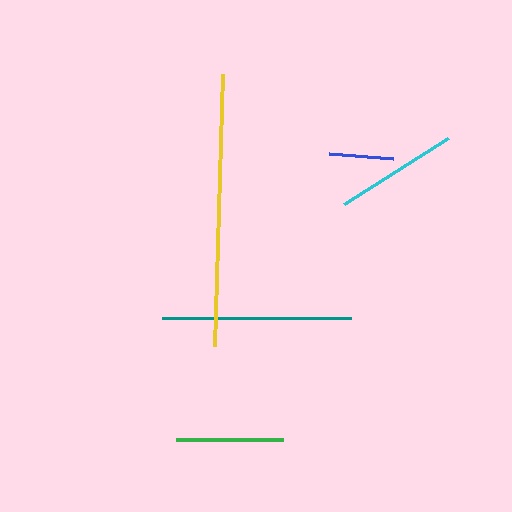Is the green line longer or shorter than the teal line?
The teal line is longer than the green line.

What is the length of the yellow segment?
The yellow segment is approximately 272 pixels long.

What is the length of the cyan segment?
The cyan segment is approximately 123 pixels long.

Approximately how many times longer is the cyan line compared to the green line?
The cyan line is approximately 1.1 times the length of the green line.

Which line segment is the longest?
The yellow line is the longest at approximately 272 pixels.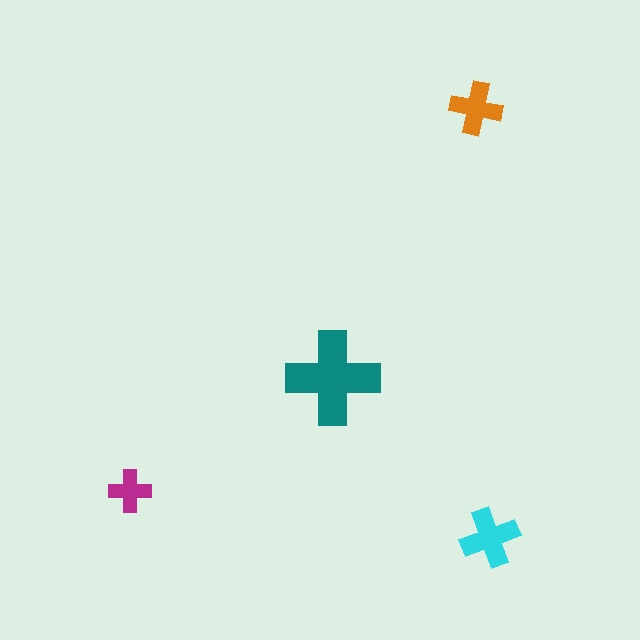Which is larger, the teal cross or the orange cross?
The teal one.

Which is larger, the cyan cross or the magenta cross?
The cyan one.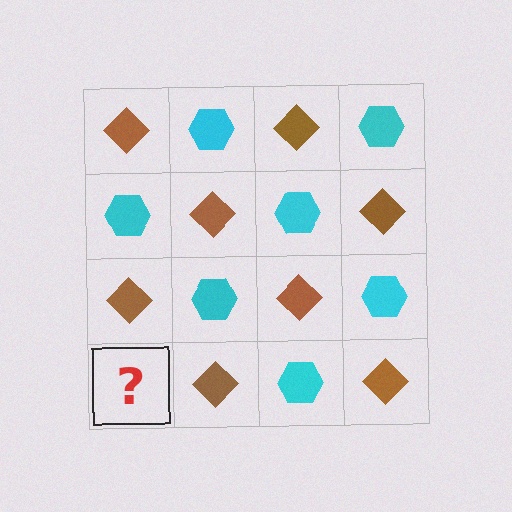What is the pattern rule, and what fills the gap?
The rule is that it alternates brown diamond and cyan hexagon in a checkerboard pattern. The gap should be filled with a cyan hexagon.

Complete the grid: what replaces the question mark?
The question mark should be replaced with a cyan hexagon.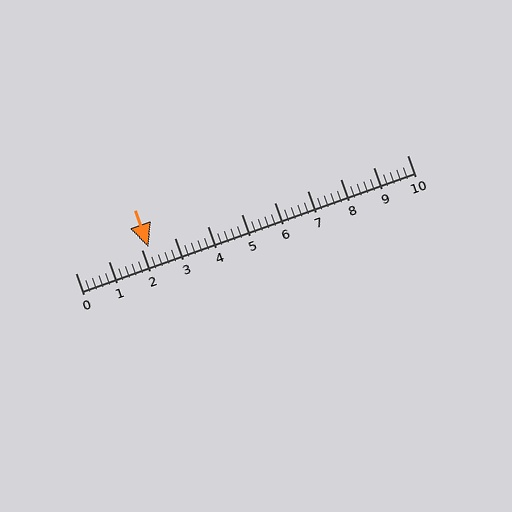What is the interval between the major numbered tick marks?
The major tick marks are spaced 1 units apart.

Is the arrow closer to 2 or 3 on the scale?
The arrow is closer to 2.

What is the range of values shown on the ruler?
The ruler shows values from 0 to 10.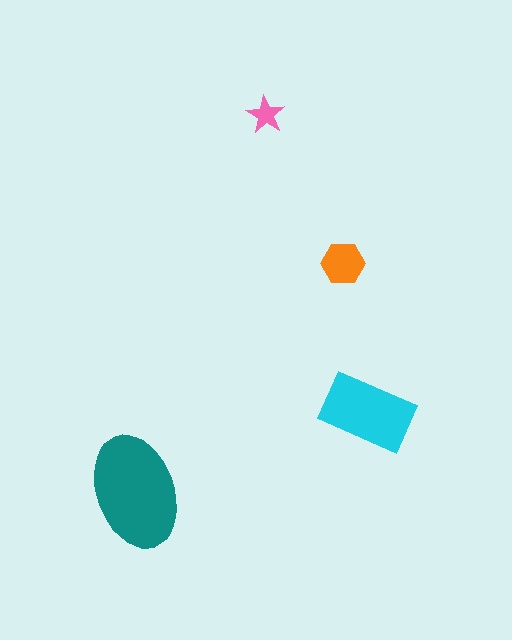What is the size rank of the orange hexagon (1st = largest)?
3rd.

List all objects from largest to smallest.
The teal ellipse, the cyan rectangle, the orange hexagon, the pink star.